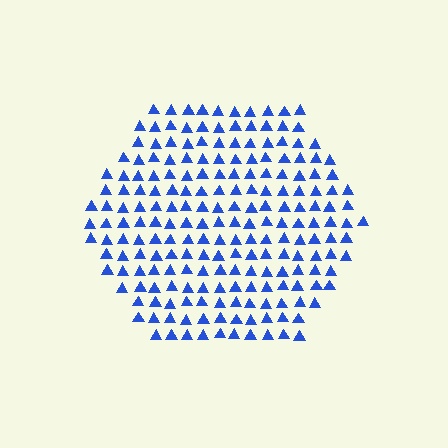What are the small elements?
The small elements are triangles.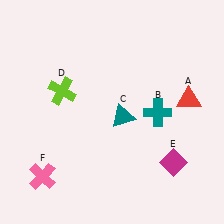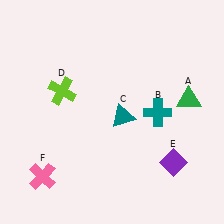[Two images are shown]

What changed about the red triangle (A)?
In Image 1, A is red. In Image 2, it changed to green.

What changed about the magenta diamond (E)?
In Image 1, E is magenta. In Image 2, it changed to purple.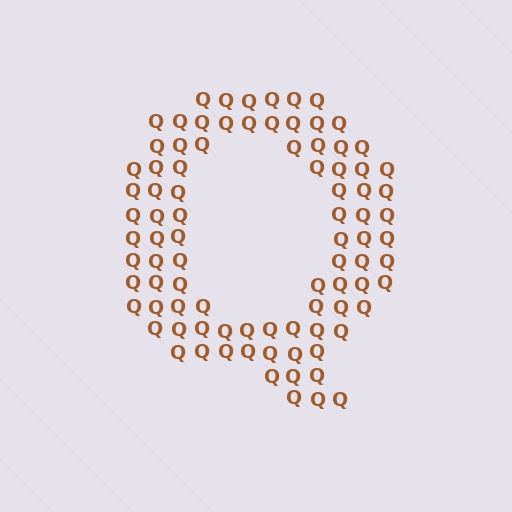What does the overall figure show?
The overall figure shows the letter Q.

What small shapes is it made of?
It is made of small letter Q's.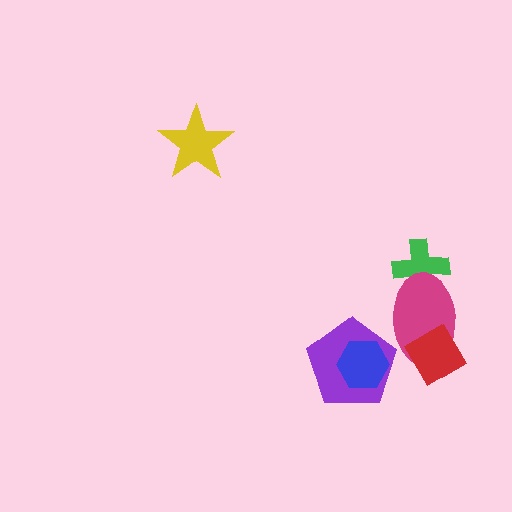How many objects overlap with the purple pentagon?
2 objects overlap with the purple pentagon.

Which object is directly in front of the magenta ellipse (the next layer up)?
The purple pentagon is directly in front of the magenta ellipse.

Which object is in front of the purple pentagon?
The blue hexagon is in front of the purple pentagon.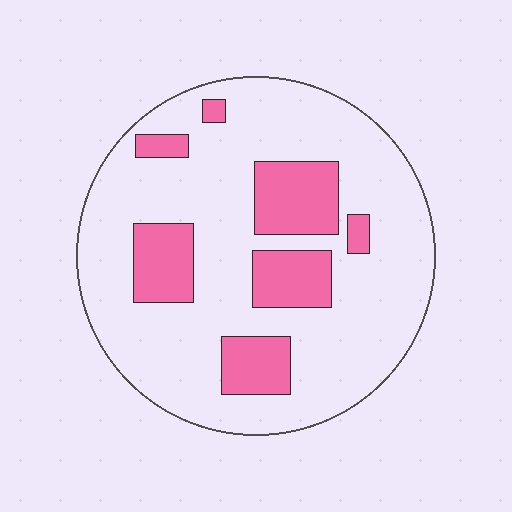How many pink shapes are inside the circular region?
7.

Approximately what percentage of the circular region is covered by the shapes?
Approximately 20%.